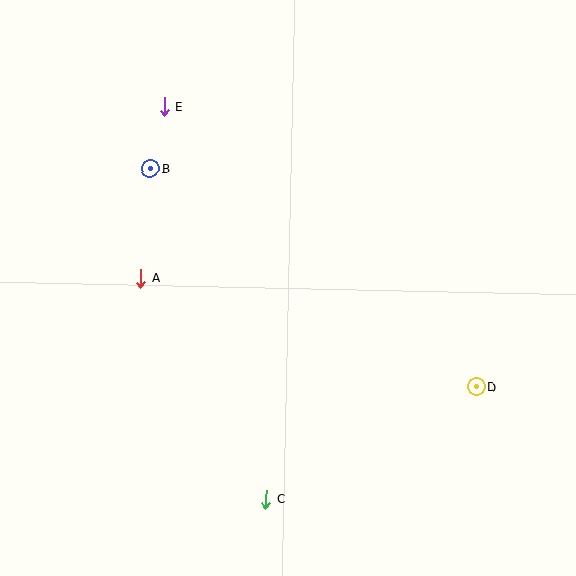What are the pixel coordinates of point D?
Point D is at (476, 387).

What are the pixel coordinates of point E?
Point E is at (164, 107).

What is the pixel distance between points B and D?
The distance between B and D is 392 pixels.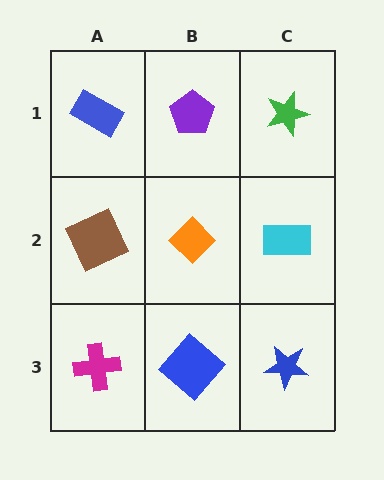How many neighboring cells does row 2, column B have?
4.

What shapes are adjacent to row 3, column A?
A brown square (row 2, column A), a blue diamond (row 3, column B).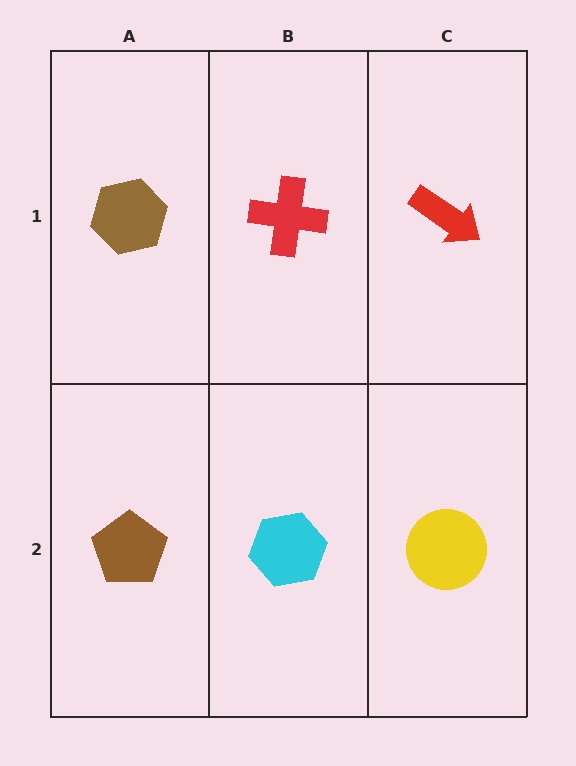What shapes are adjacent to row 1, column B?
A cyan hexagon (row 2, column B), a brown hexagon (row 1, column A), a red arrow (row 1, column C).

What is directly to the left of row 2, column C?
A cyan hexagon.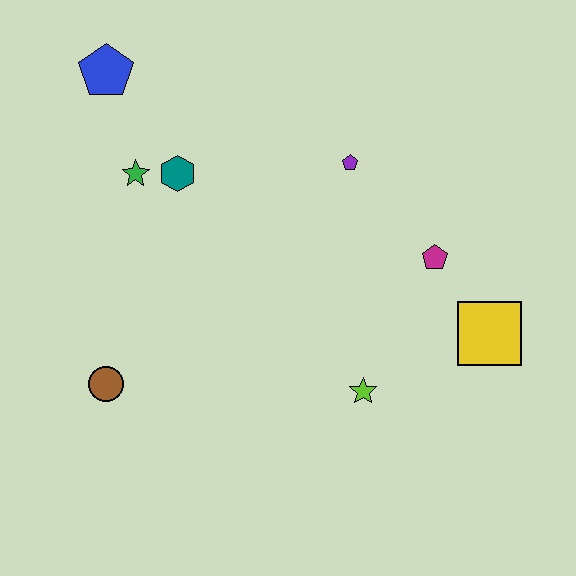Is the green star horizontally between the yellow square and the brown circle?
Yes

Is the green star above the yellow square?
Yes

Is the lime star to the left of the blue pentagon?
No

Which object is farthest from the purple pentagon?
The brown circle is farthest from the purple pentagon.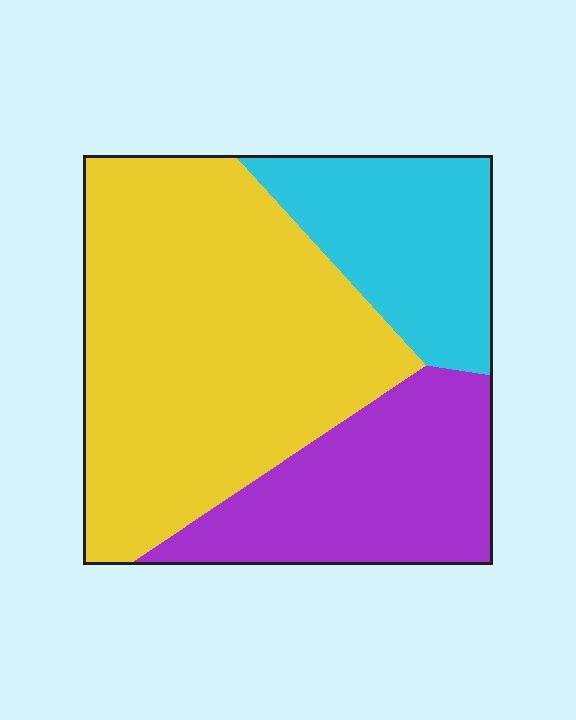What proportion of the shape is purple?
Purple covers around 25% of the shape.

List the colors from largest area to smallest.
From largest to smallest: yellow, purple, cyan.